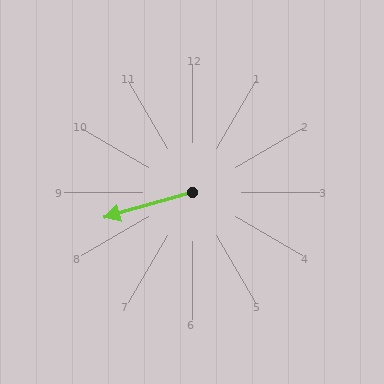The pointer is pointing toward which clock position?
Roughly 8 o'clock.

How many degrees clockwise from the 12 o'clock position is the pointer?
Approximately 254 degrees.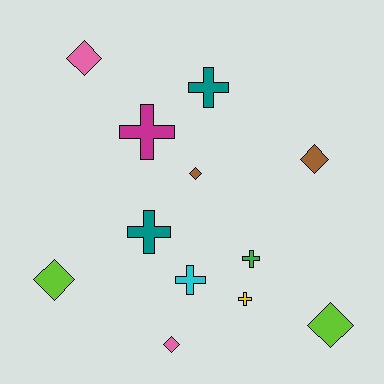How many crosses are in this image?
There are 6 crosses.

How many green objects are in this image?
There is 1 green object.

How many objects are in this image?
There are 12 objects.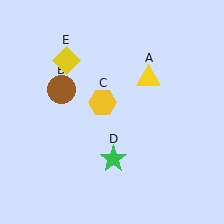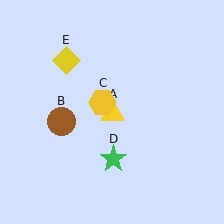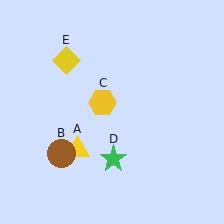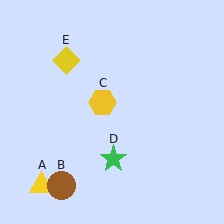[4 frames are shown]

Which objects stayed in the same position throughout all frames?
Yellow hexagon (object C) and green star (object D) and yellow diamond (object E) remained stationary.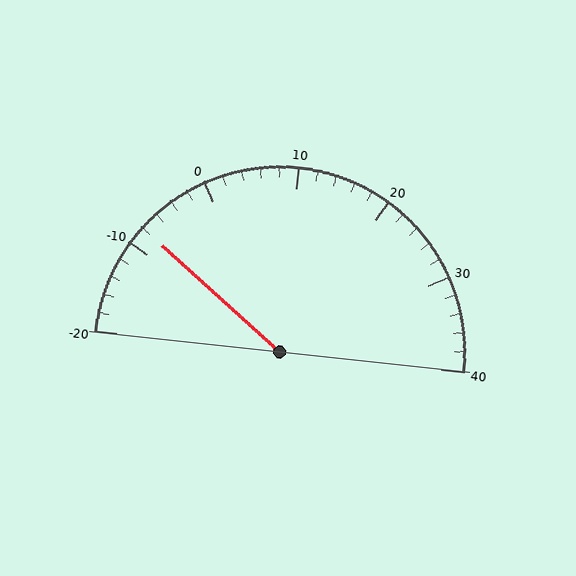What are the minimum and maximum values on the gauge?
The gauge ranges from -20 to 40.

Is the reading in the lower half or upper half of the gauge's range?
The reading is in the lower half of the range (-20 to 40).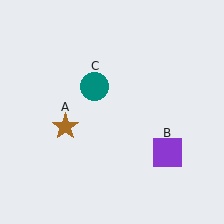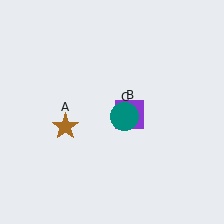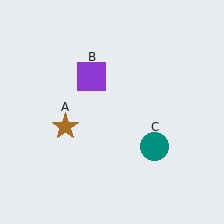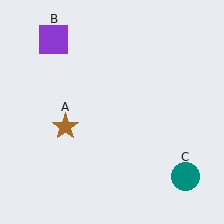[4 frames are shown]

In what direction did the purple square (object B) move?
The purple square (object B) moved up and to the left.